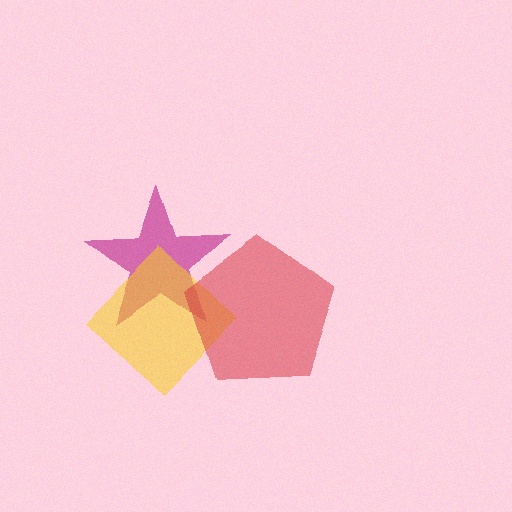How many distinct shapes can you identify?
There are 3 distinct shapes: a magenta star, a yellow diamond, a red pentagon.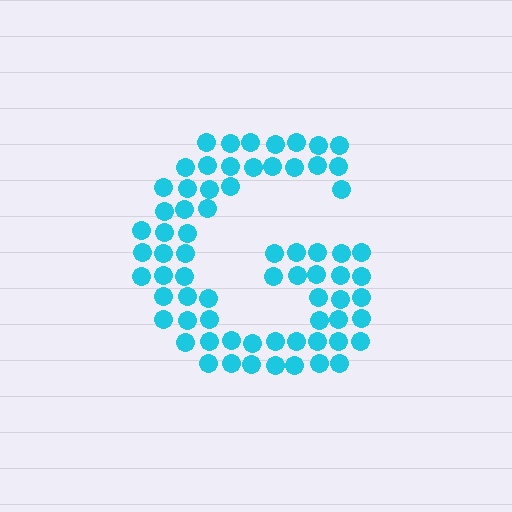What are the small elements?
The small elements are circles.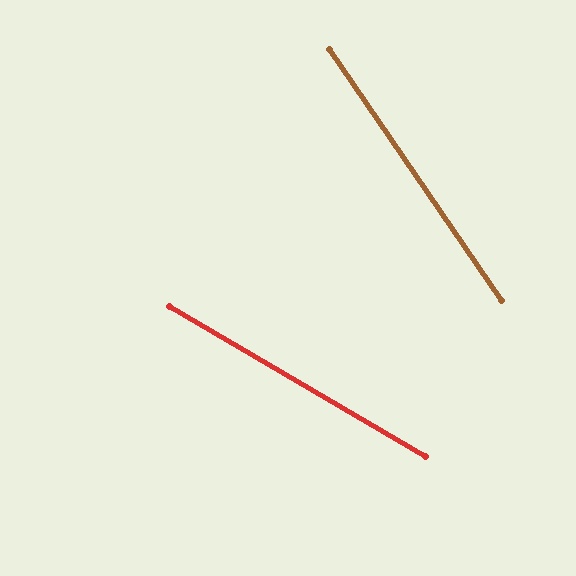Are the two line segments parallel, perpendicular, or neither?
Neither parallel nor perpendicular — they differ by about 25°.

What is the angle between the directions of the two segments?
Approximately 25 degrees.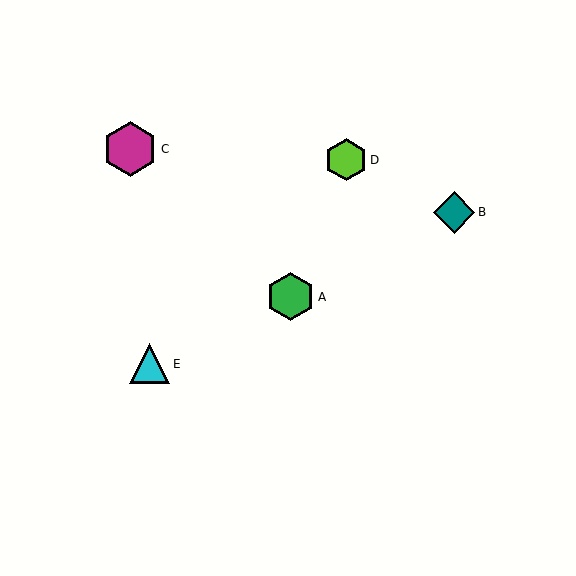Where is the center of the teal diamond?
The center of the teal diamond is at (454, 212).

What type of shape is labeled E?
Shape E is a cyan triangle.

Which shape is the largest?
The magenta hexagon (labeled C) is the largest.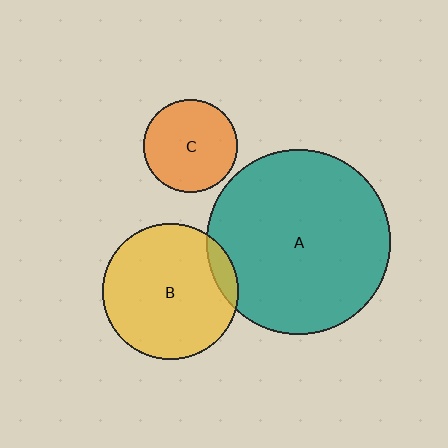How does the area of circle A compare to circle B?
Approximately 1.8 times.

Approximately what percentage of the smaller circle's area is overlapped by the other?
Approximately 10%.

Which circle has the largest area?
Circle A (teal).